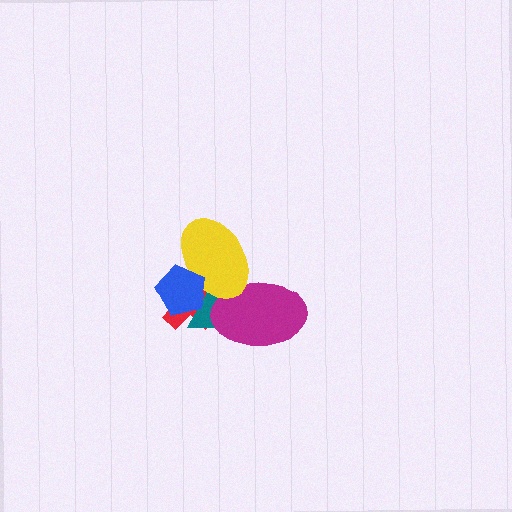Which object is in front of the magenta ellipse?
The yellow ellipse is in front of the magenta ellipse.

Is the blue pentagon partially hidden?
No, no other shape covers it.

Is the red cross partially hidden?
Yes, it is partially covered by another shape.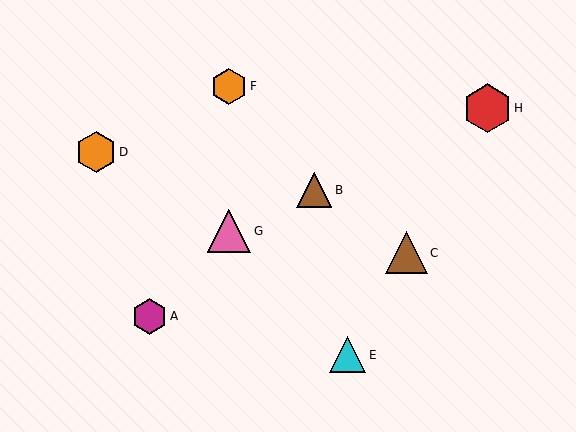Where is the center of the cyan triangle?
The center of the cyan triangle is at (348, 355).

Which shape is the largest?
The red hexagon (labeled H) is the largest.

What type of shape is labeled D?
Shape D is an orange hexagon.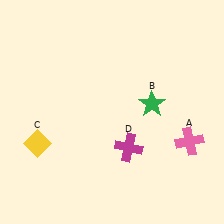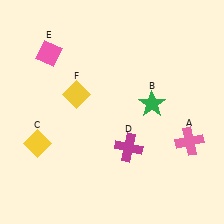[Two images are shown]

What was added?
A pink diamond (E), a yellow diamond (F) were added in Image 2.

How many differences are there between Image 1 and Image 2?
There are 2 differences between the two images.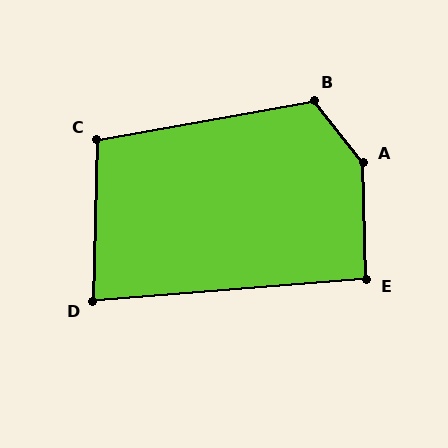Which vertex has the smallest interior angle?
D, at approximately 84 degrees.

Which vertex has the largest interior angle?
A, at approximately 142 degrees.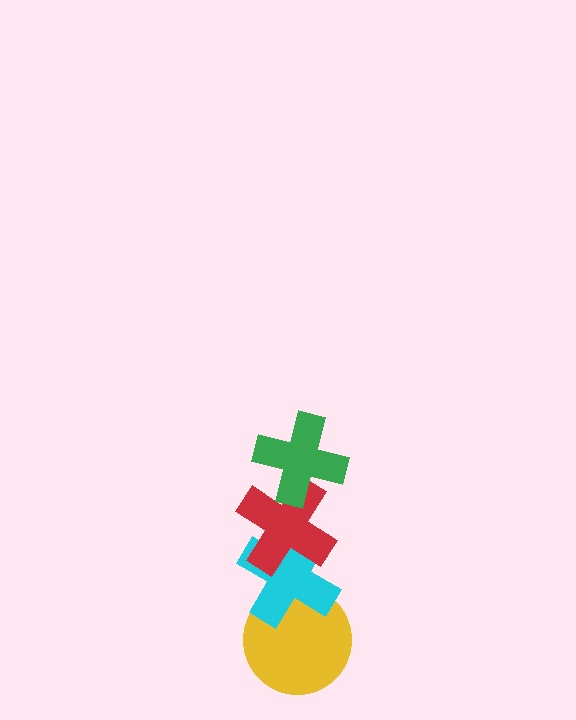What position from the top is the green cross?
The green cross is 1st from the top.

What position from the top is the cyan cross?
The cyan cross is 3rd from the top.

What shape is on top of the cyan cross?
The red cross is on top of the cyan cross.